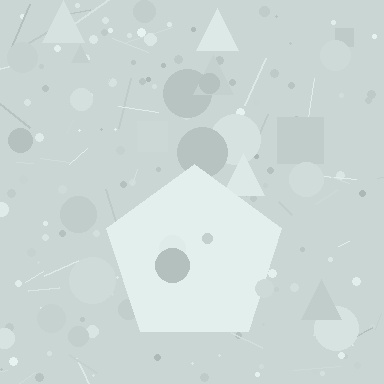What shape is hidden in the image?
A pentagon is hidden in the image.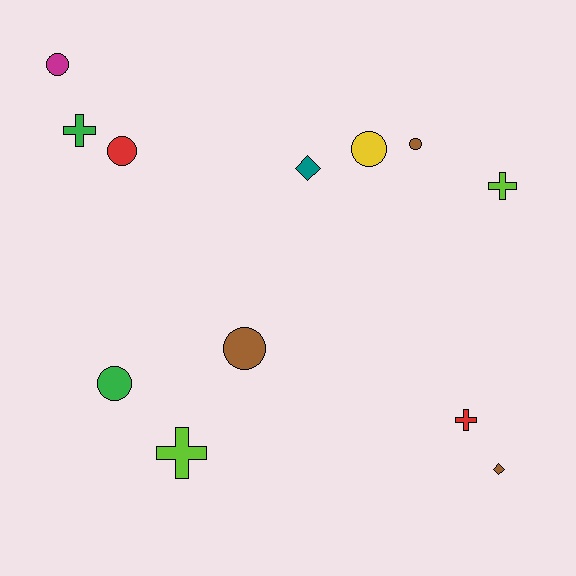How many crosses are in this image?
There are 4 crosses.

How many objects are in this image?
There are 12 objects.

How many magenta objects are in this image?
There is 1 magenta object.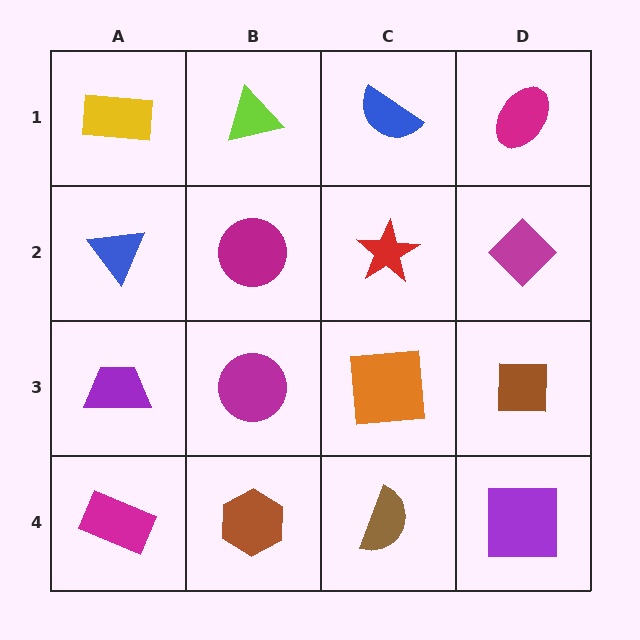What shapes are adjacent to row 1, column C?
A red star (row 2, column C), a lime triangle (row 1, column B), a magenta ellipse (row 1, column D).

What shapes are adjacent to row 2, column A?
A yellow rectangle (row 1, column A), a purple trapezoid (row 3, column A), a magenta circle (row 2, column B).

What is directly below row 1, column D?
A magenta diamond.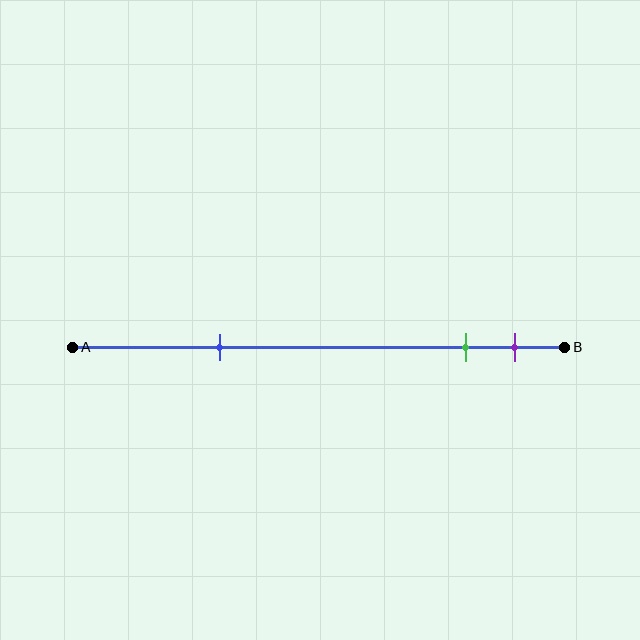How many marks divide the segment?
There are 3 marks dividing the segment.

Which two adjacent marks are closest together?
The green and purple marks are the closest adjacent pair.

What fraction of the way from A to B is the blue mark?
The blue mark is approximately 30% (0.3) of the way from A to B.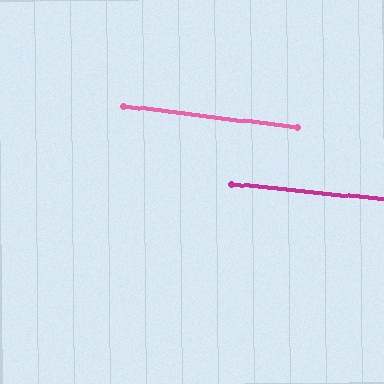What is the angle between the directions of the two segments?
Approximately 1 degree.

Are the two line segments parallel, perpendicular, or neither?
Parallel — their directions differ by only 1.4°.